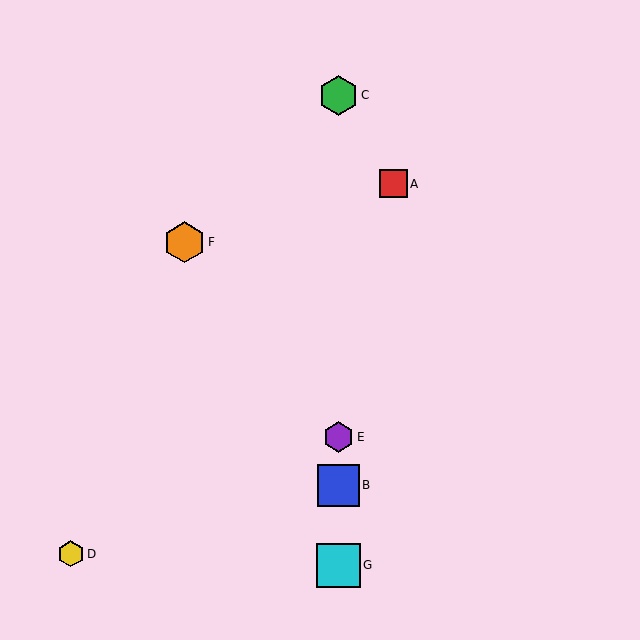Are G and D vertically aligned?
No, G is at x≈338 and D is at x≈71.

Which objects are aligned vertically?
Objects B, C, E, G are aligned vertically.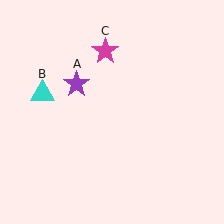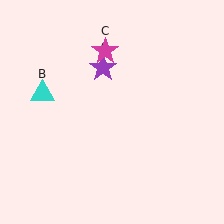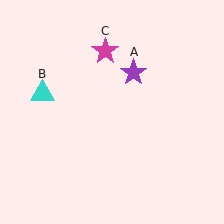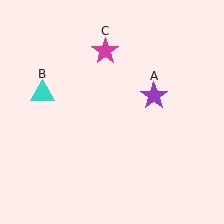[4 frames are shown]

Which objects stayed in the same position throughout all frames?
Cyan triangle (object B) and magenta star (object C) remained stationary.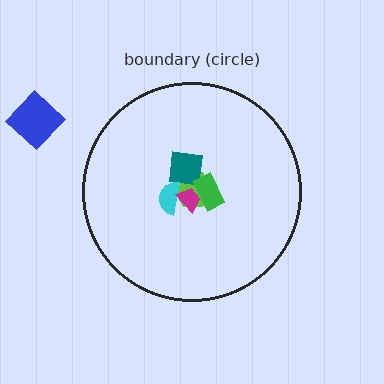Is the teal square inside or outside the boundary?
Inside.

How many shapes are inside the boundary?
5 inside, 1 outside.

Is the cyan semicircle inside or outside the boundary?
Inside.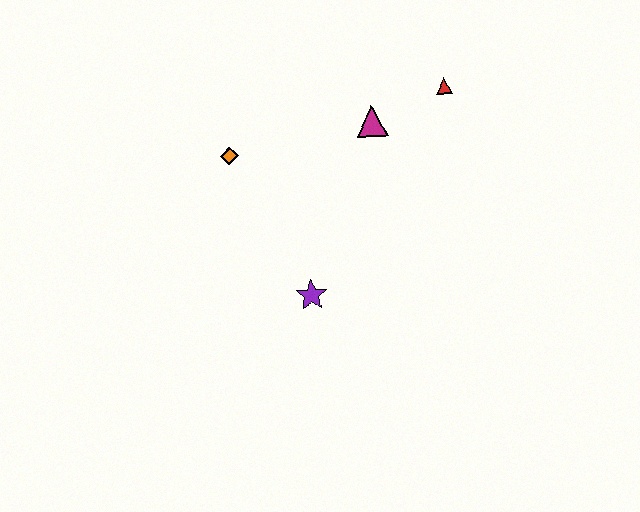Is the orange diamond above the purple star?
Yes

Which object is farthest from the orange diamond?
The red triangle is farthest from the orange diamond.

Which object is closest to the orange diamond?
The magenta triangle is closest to the orange diamond.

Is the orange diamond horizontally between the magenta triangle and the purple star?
No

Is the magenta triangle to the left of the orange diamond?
No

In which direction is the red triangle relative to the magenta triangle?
The red triangle is to the right of the magenta triangle.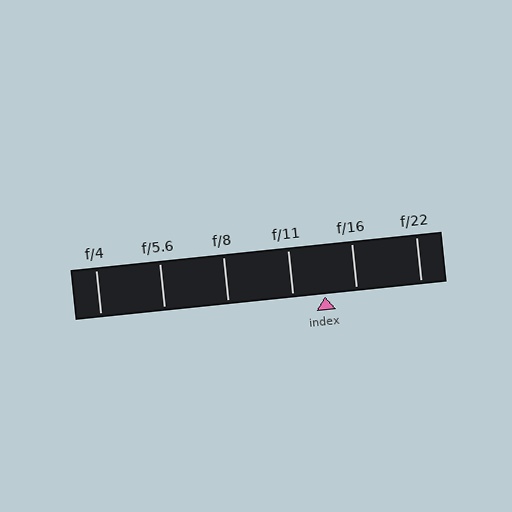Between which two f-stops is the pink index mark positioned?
The index mark is between f/11 and f/16.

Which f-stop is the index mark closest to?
The index mark is closest to f/11.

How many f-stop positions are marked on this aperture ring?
There are 6 f-stop positions marked.